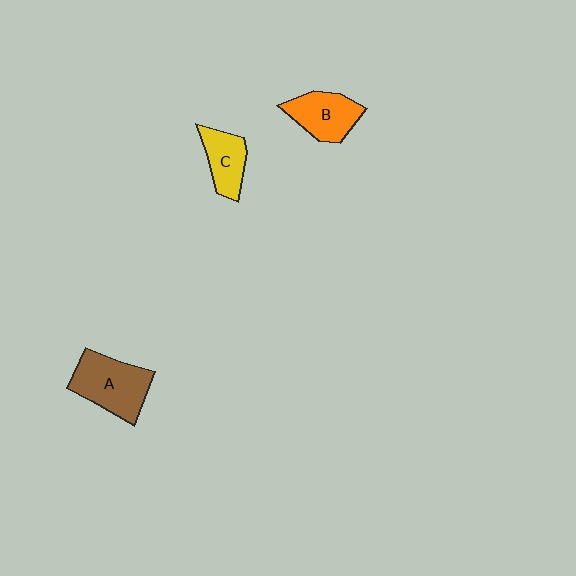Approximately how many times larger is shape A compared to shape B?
Approximately 1.3 times.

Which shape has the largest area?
Shape A (brown).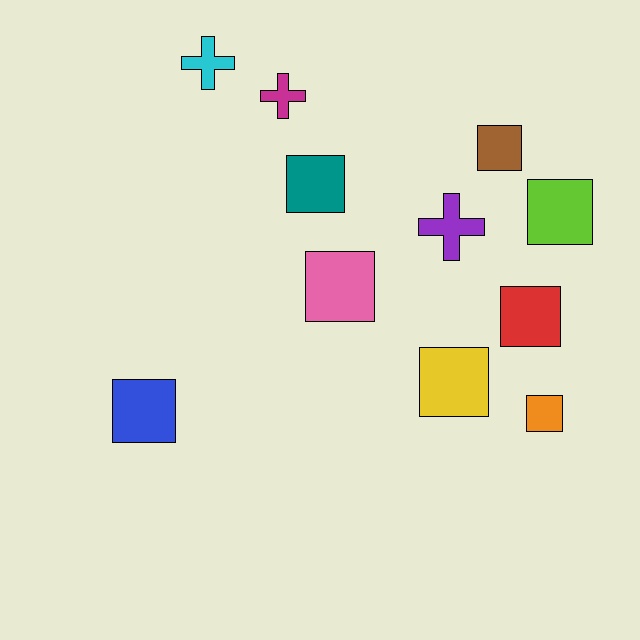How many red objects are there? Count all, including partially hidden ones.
There is 1 red object.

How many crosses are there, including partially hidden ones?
There are 3 crosses.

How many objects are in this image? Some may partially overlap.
There are 11 objects.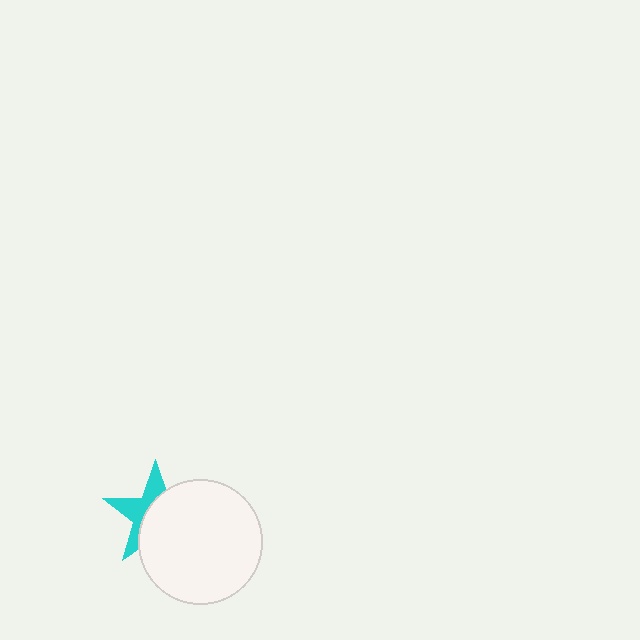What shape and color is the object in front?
The object in front is a white circle.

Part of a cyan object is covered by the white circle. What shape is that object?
It is a star.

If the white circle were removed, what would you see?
You would see the complete cyan star.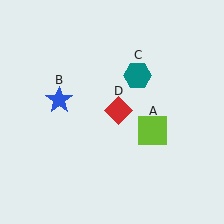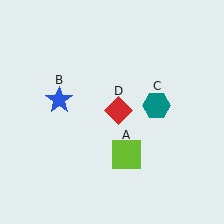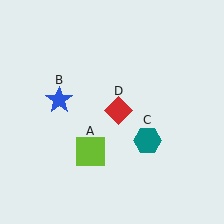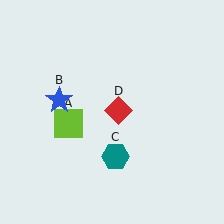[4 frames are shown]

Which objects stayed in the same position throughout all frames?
Blue star (object B) and red diamond (object D) remained stationary.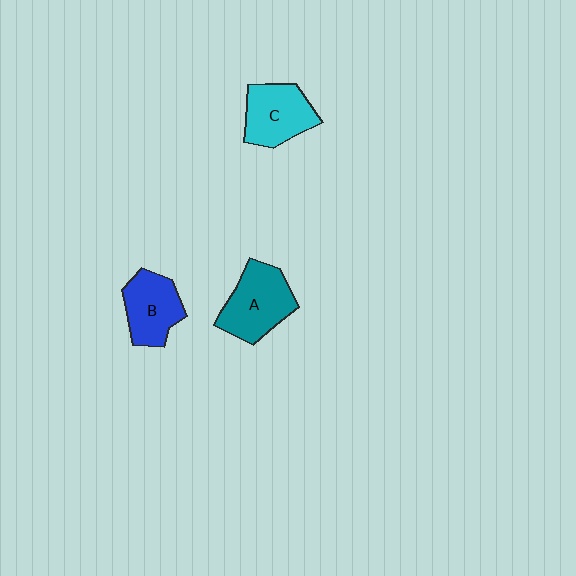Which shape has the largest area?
Shape A (teal).